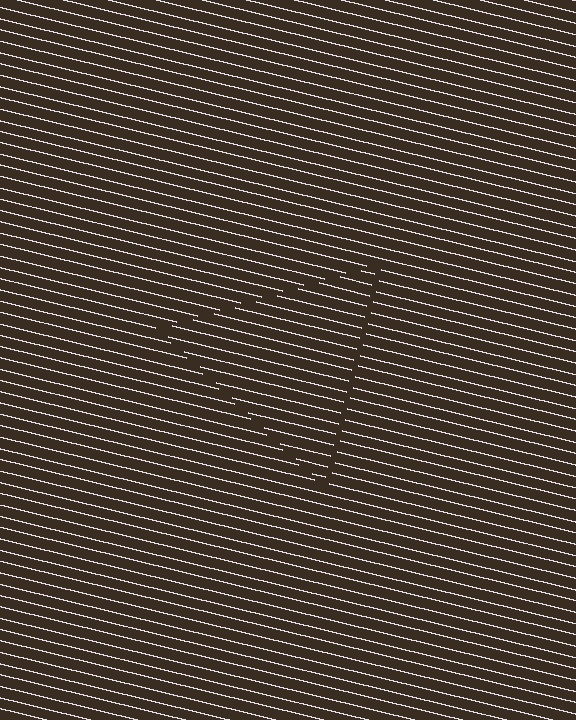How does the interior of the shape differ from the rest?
The interior of the shape contains the same grating, shifted by half a period — the contour is defined by the phase discontinuity where line-ends from the inner and outer gratings abut.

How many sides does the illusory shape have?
3 sides — the line-ends trace a triangle.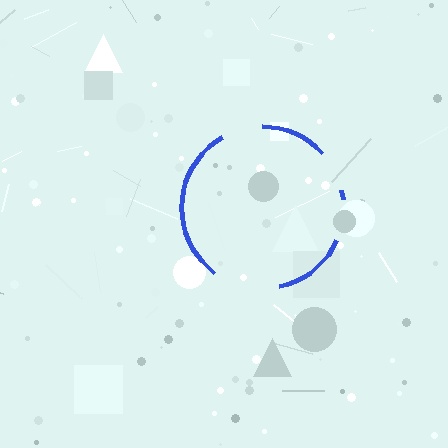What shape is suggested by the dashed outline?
The dashed outline suggests a circle.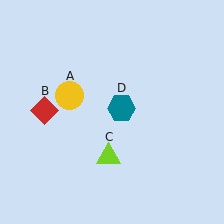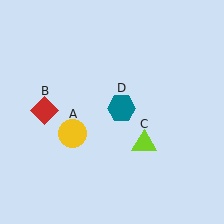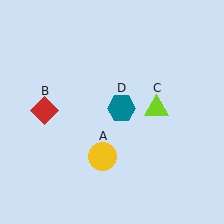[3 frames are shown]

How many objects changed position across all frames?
2 objects changed position: yellow circle (object A), lime triangle (object C).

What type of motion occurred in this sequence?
The yellow circle (object A), lime triangle (object C) rotated counterclockwise around the center of the scene.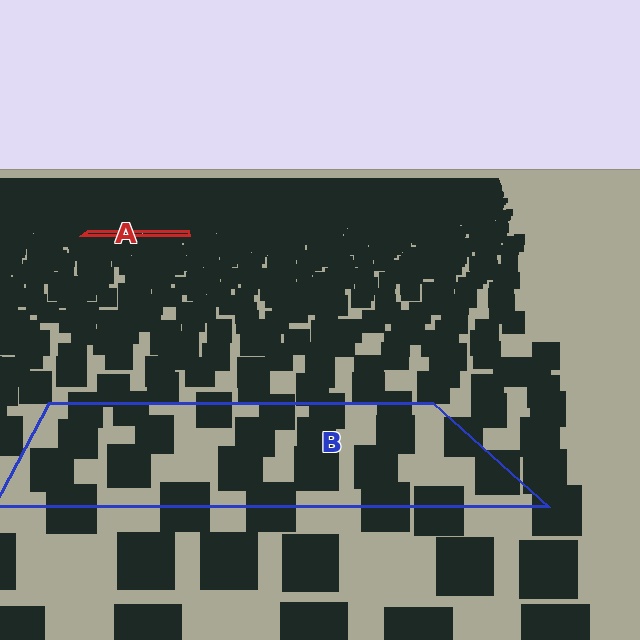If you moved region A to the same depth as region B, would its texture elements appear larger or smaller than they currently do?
They would appear larger. At a closer depth, the same texture elements are projected at a bigger on-screen size.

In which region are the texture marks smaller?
The texture marks are smaller in region A, because it is farther away.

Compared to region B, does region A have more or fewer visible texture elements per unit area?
Region A has more texture elements per unit area — they are packed more densely because it is farther away.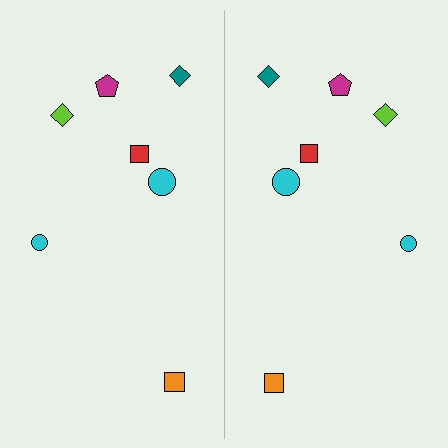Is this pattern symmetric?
Yes, this pattern has bilateral (reflection) symmetry.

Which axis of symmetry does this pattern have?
The pattern has a vertical axis of symmetry running through the center of the image.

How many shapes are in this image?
There are 14 shapes in this image.